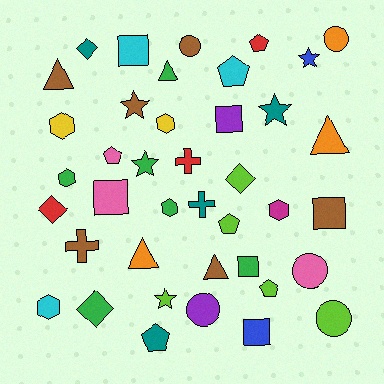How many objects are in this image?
There are 40 objects.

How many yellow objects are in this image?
There are 2 yellow objects.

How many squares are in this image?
There are 6 squares.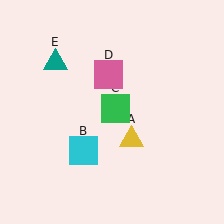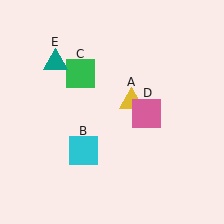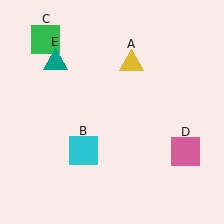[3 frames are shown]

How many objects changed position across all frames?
3 objects changed position: yellow triangle (object A), green square (object C), pink square (object D).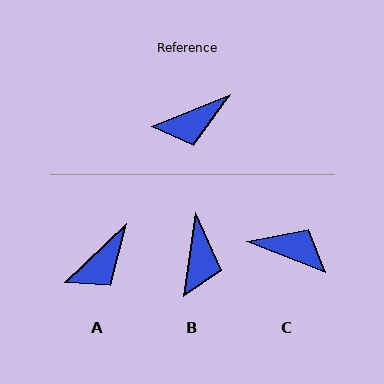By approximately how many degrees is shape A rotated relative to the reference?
Approximately 22 degrees counter-clockwise.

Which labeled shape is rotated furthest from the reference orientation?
C, about 137 degrees away.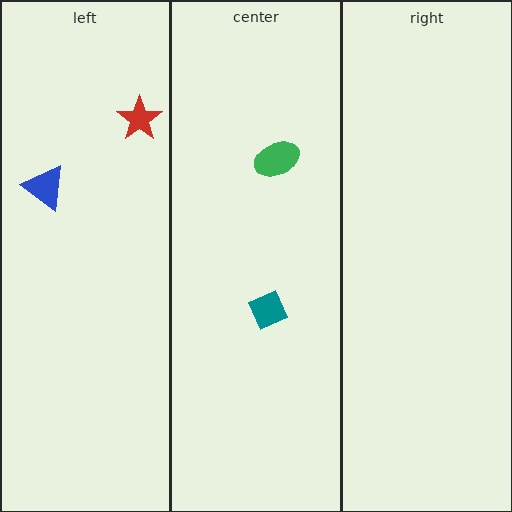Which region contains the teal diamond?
The center region.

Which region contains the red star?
The left region.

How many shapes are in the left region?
2.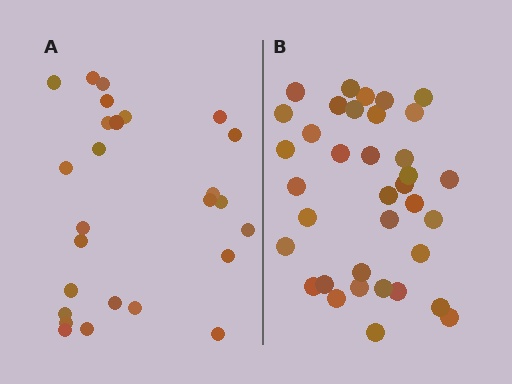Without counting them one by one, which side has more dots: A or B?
Region B (the right region) has more dots.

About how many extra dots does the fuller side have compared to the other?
Region B has roughly 10 or so more dots than region A.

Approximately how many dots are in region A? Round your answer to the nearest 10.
About 30 dots. (The exact count is 26, which rounds to 30.)